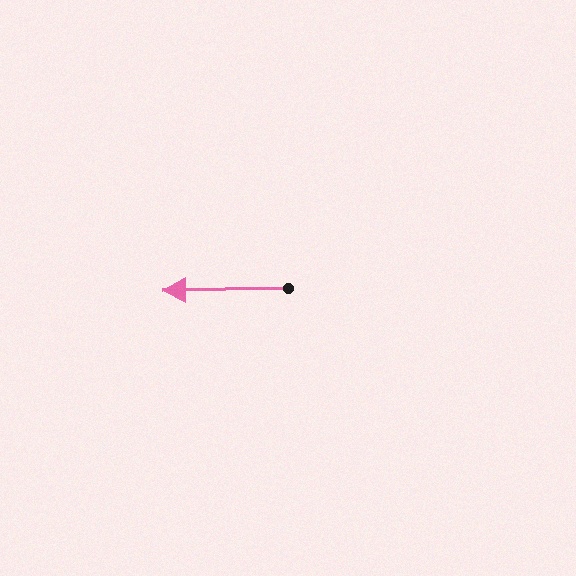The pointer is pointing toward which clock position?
Roughly 9 o'clock.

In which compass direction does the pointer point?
West.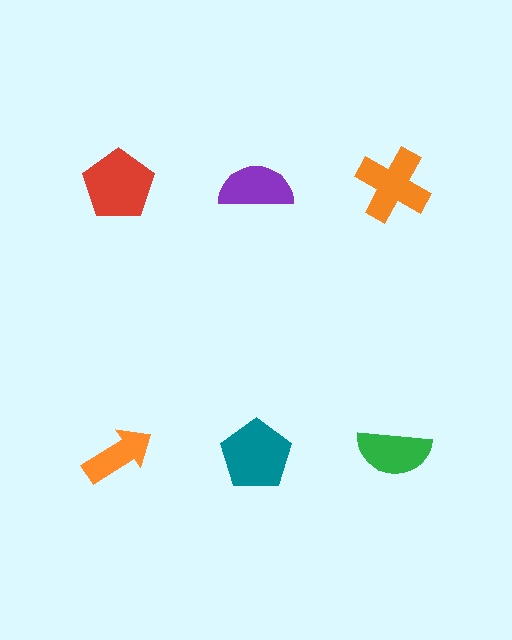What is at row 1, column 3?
An orange cross.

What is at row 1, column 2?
A purple semicircle.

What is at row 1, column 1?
A red pentagon.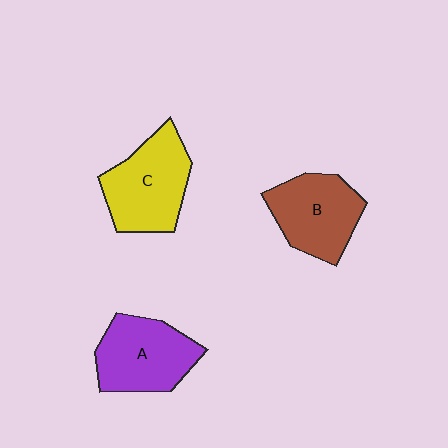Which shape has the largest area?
Shape C (yellow).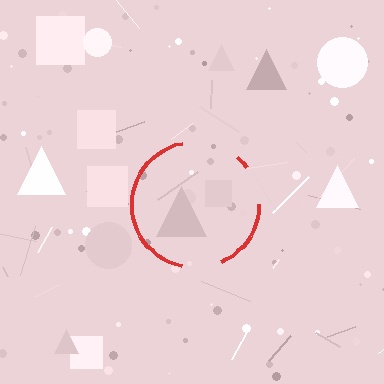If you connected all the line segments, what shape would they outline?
They would outline a circle.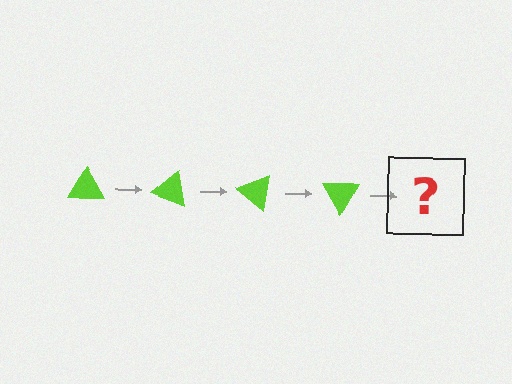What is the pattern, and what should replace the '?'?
The pattern is that the triangle rotates 20 degrees each step. The '?' should be a lime triangle rotated 80 degrees.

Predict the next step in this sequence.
The next step is a lime triangle rotated 80 degrees.